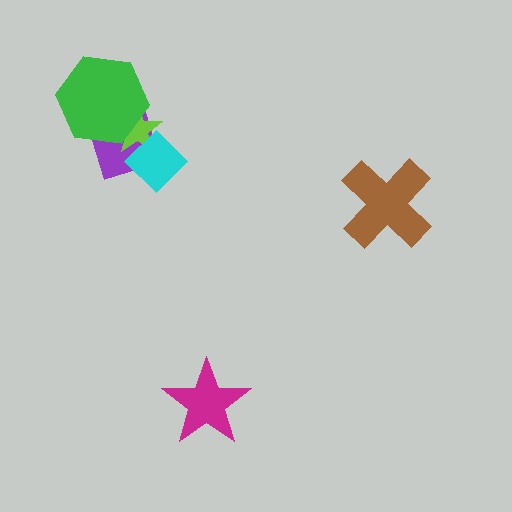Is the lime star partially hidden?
Yes, it is partially covered by another shape.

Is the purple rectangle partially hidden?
Yes, it is partially covered by another shape.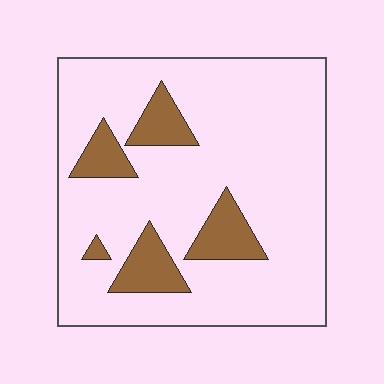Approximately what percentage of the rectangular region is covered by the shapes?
Approximately 15%.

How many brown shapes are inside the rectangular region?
5.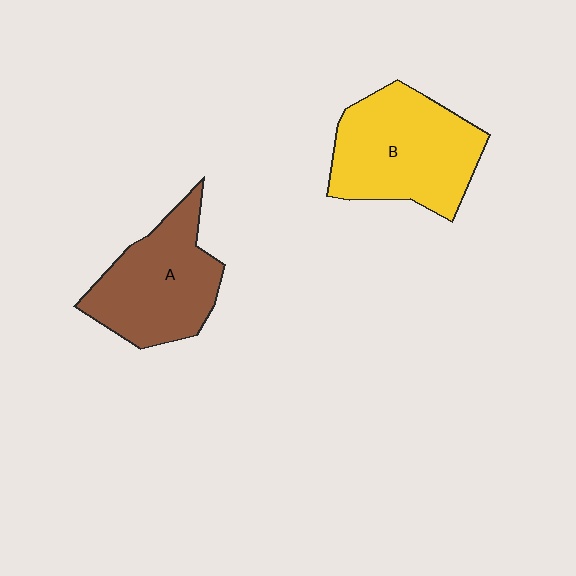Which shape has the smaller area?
Shape A (brown).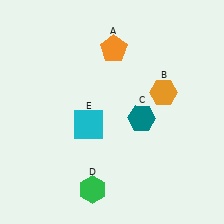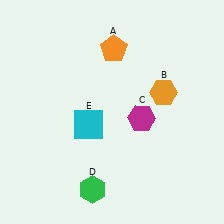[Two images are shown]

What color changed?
The hexagon (C) changed from teal in Image 1 to magenta in Image 2.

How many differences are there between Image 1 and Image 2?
There is 1 difference between the two images.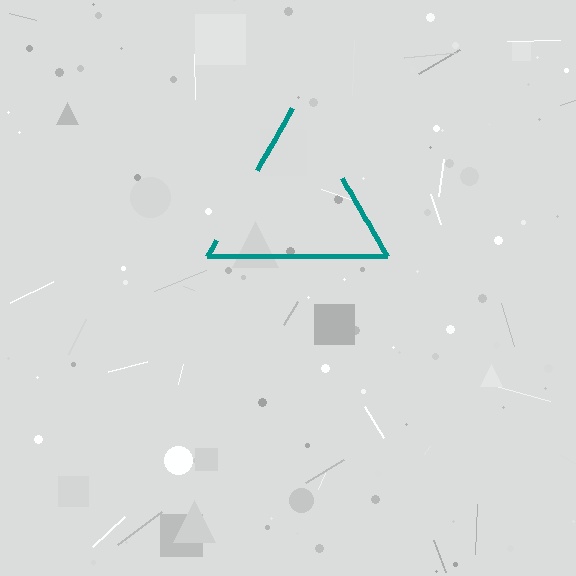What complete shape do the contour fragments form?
The contour fragments form a triangle.